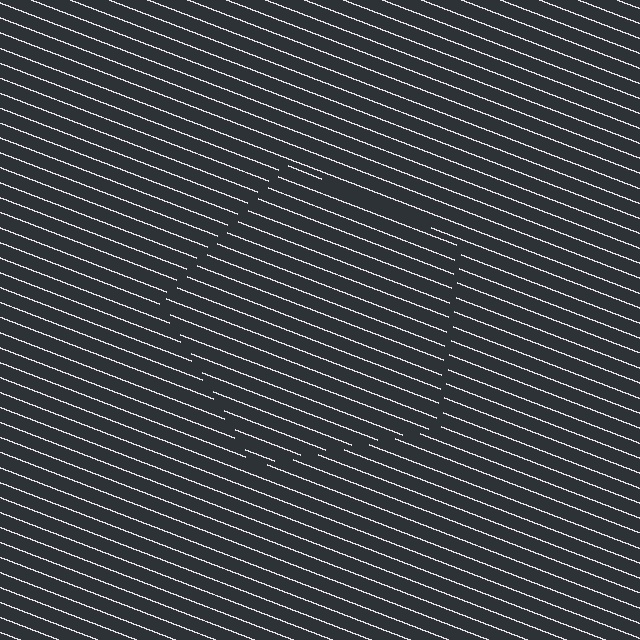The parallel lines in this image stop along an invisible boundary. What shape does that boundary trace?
An illusory pentagon. The interior of the shape contains the same grating, shifted by half a period — the contour is defined by the phase discontinuity where line-ends from the inner and outer gratings abut.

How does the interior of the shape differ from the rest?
The interior of the shape contains the same grating, shifted by half a period — the contour is defined by the phase discontinuity where line-ends from the inner and outer gratings abut.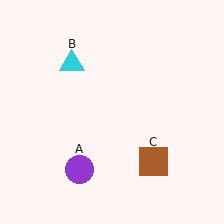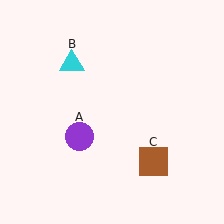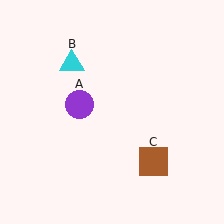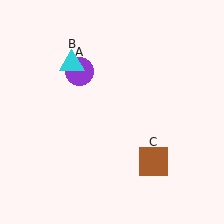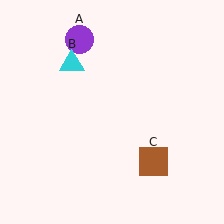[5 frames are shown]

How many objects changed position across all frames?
1 object changed position: purple circle (object A).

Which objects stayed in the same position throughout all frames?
Cyan triangle (object B) and brown square (object C) remained stationary.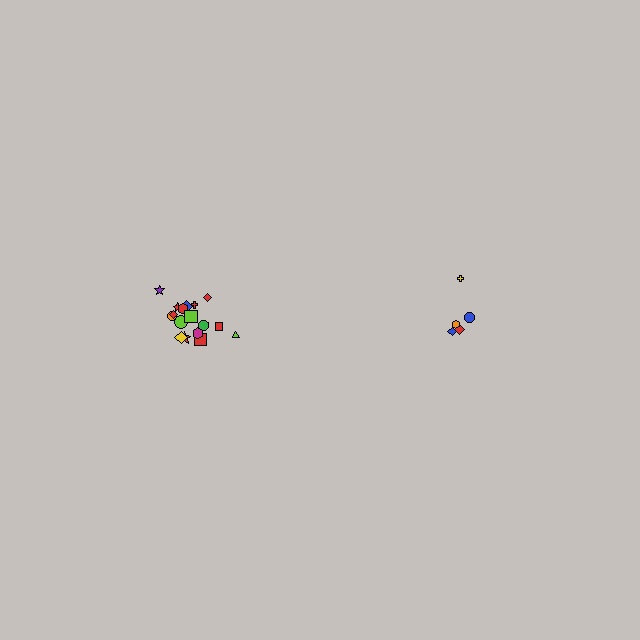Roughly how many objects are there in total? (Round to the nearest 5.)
Roughly 25 objects in total.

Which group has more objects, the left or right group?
The left group.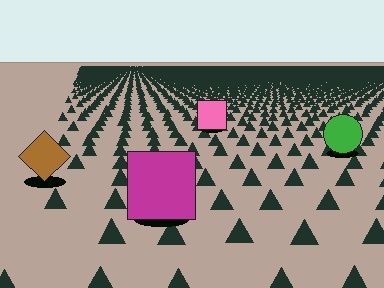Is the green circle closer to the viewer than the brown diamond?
No. The brown diamond is closer — you can tell from the texture gradient: the ground texture is coarser near it.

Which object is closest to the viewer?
The magenta square is closest. The texture marks near it are larger and more spread out.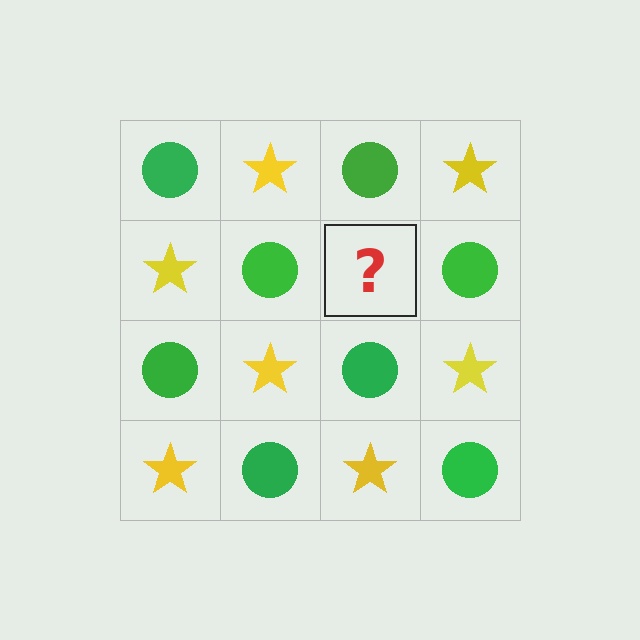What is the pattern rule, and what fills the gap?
The rule is that it alternates green circle and yellow star in a checkerboard pattern. The gap should be filled with a yellow star.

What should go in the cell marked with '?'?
The missing cell should contain a yellow star.